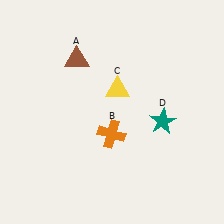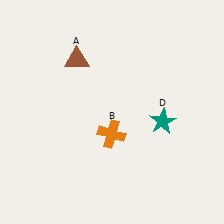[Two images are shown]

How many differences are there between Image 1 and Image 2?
There is 1 difference between the two images.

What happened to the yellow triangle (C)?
The yellow triangle (C) was removed in Image 2. It was in the top-right area of Image 1.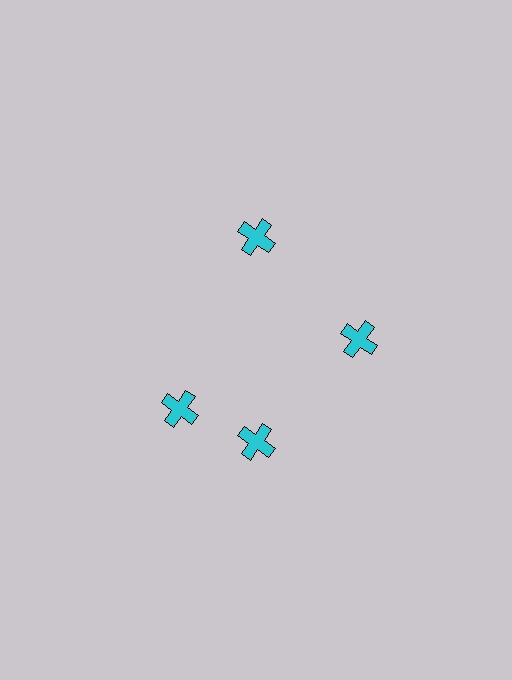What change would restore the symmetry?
The symmetry would be restored by rotating it back into even spacing with its neighbors so that all 4 crosses sit at equal angles and equal distance from the center.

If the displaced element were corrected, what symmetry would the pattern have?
It would have 4-fold rotational symmetry — the pattern would map onto itself every 90 degrees.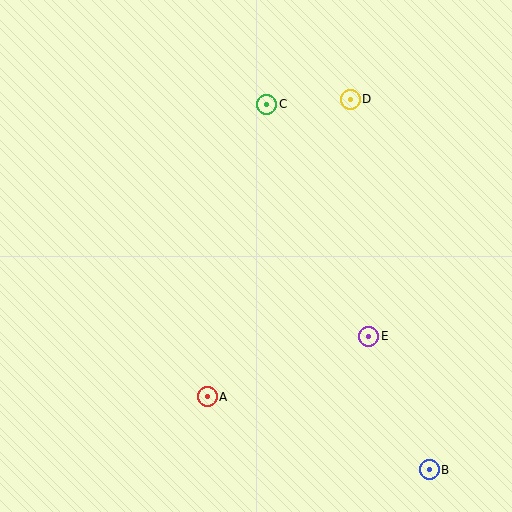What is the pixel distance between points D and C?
The distance between D and C is 84 pixels.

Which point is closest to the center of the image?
Point E at (369, 336) is closest to the center.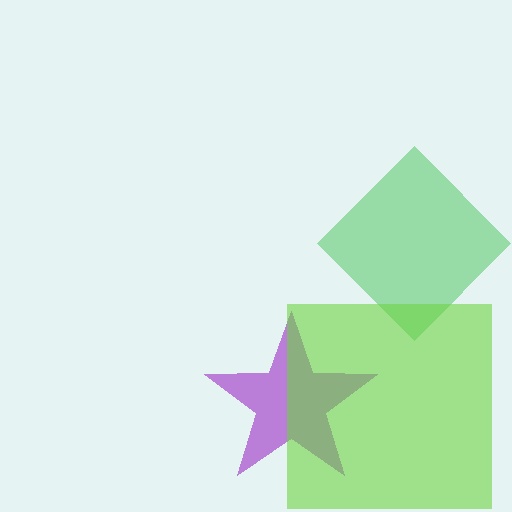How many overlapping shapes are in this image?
There are 3 overlapping shapes in the image.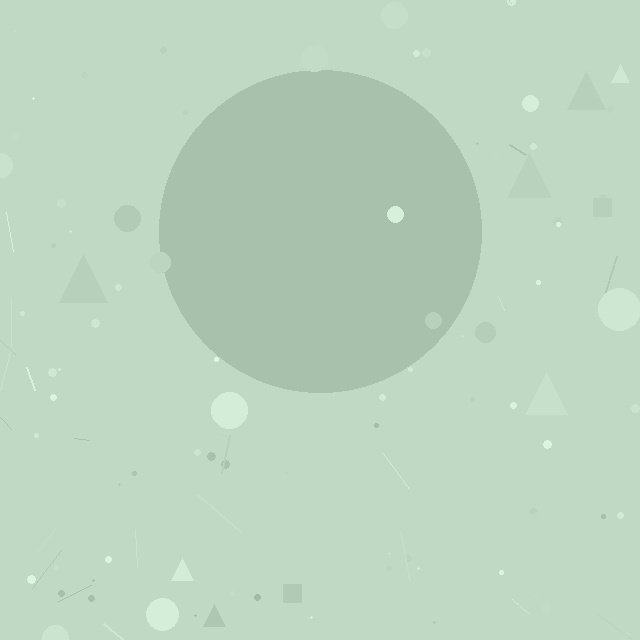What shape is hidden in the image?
A circle is hidden in the image.